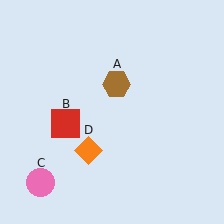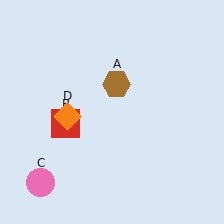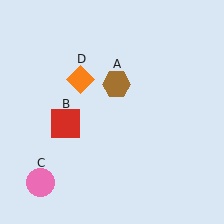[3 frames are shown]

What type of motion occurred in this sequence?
The orange diamond (object D) rotated clockwise around the center of the scene.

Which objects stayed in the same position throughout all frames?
Brown hexagon (object A) and red square (object B) and pink circle (object C) remained stationary.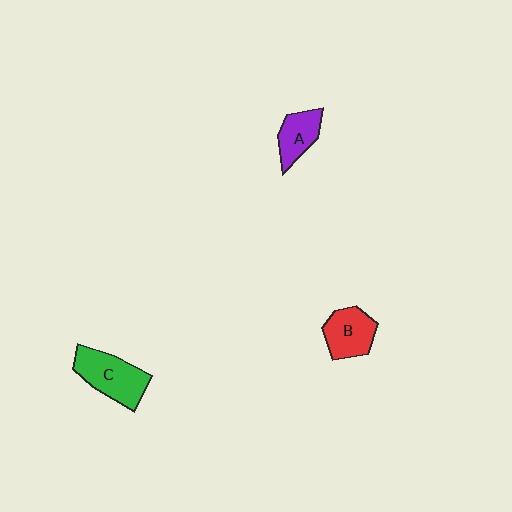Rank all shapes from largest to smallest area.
From largest to smallest: C (green), B (red), A (purple).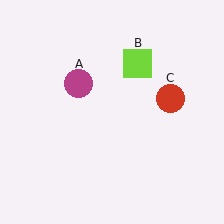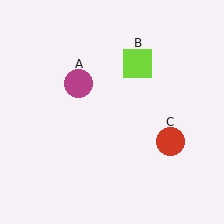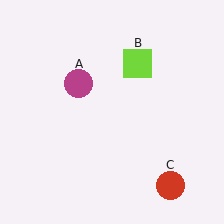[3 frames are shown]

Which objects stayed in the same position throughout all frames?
Magenta circle (object A) and lime square (object B) remained stationary.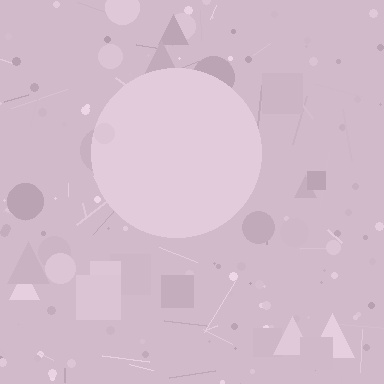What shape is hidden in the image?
A circle is hidden in the image.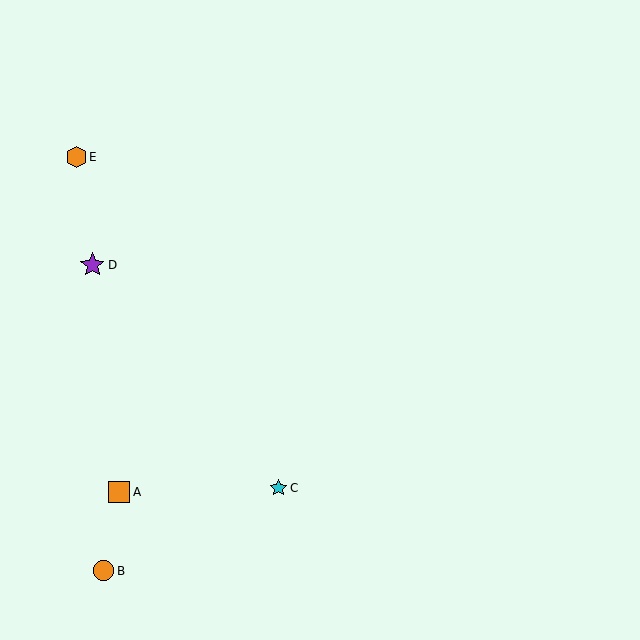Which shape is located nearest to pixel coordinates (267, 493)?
The cyan star (labeled C) at (278, 488) is nearest to that location.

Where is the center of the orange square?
The center of the orange square is at (119, 492).